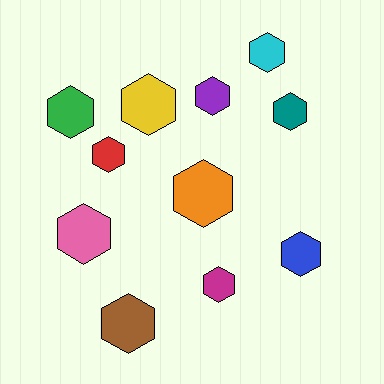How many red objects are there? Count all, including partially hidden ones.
There is 1 red object.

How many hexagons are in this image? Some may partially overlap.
There are 11 hexagons.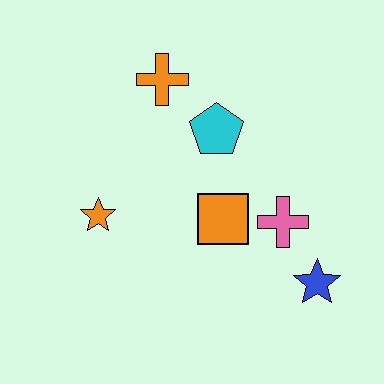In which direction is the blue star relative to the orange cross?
The blue star is below the orange cross.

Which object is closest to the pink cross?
The orange square is closest to the pink cross.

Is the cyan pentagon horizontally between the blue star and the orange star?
Yes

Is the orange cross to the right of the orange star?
Yes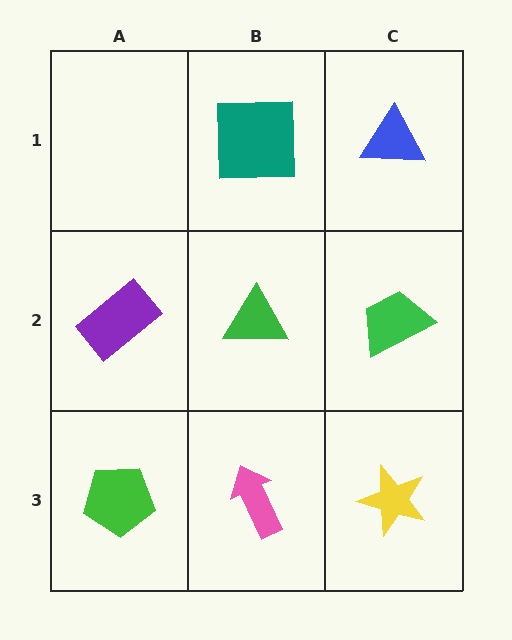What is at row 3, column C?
A yellow star.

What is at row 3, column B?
A pink arrow.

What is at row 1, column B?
A teal square.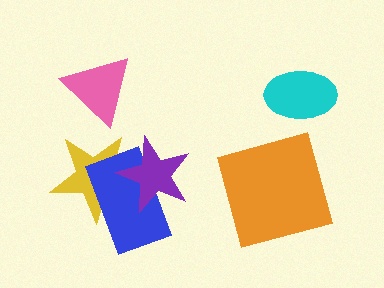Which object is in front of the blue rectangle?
The purple star is in front of the blue rectangle.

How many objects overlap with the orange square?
0 objects overlap with the orange square.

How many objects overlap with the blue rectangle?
2 objects overlap with the blue rectangle.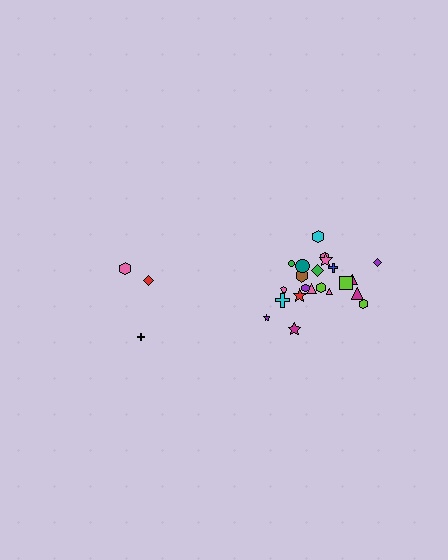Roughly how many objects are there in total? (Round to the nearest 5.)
Roughly 25 objects in total.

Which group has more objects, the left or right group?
The right group.